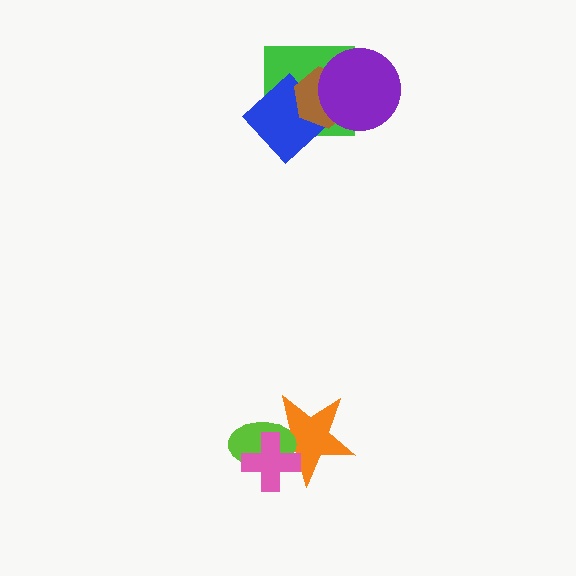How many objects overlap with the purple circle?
2 objects overlap with the purple circle.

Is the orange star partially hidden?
Yes, it is partially covered by another shape.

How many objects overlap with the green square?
3 objects overlap with the green square.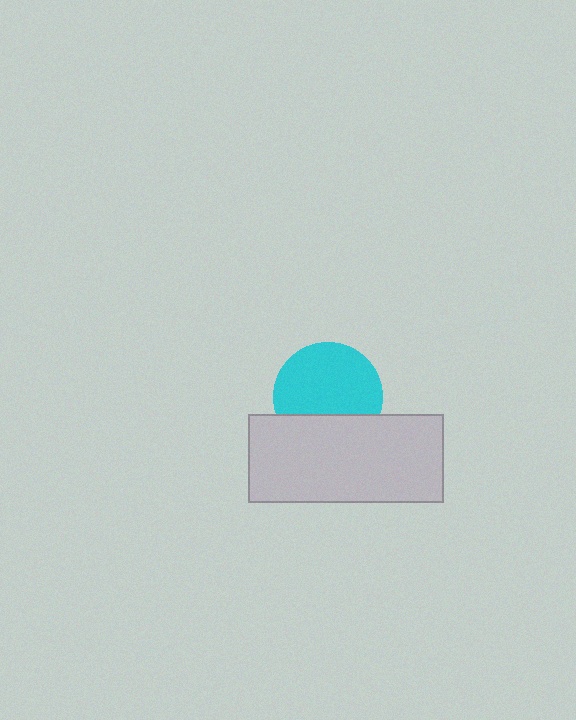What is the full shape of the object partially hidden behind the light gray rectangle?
The partially hidden object is a cyan circle.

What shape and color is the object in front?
The object in front is a light gray rectangle.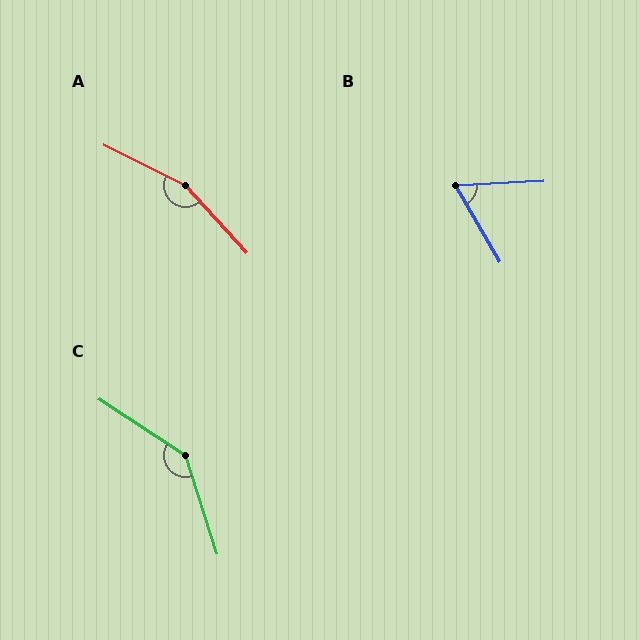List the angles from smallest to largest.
B (63°), C (141°), A (158°).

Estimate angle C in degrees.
Approximately 141 degrees.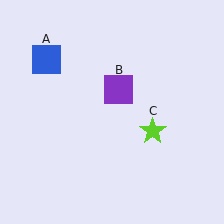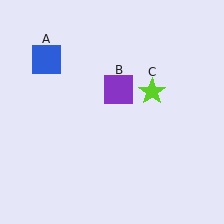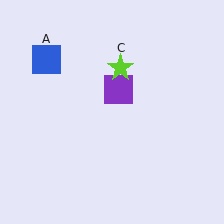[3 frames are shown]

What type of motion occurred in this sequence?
The lime star (object C) rotated counterclockwise around the center of the scene.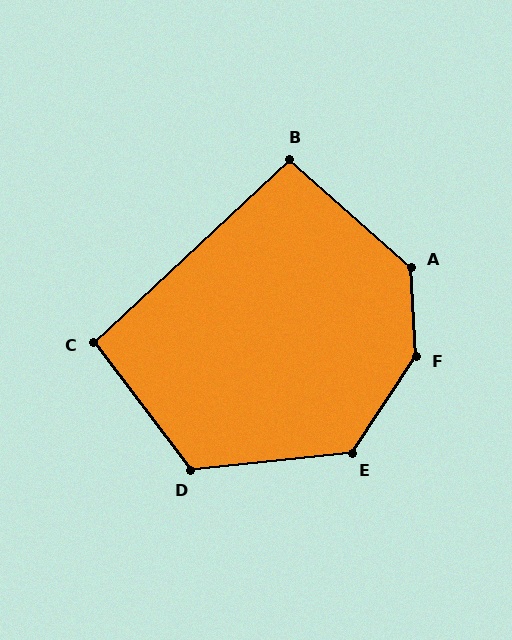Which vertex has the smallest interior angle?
B, at approximately 95 degrees.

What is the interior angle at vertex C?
Approximately 96 degrees (obtuse).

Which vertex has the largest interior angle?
F, at approximately 144 degrees.